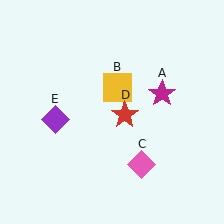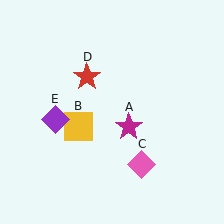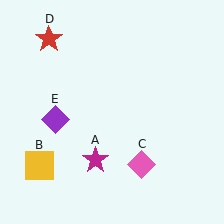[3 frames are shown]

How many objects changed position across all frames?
3 objects changed position: magenta star (object A), yellow square (object B), red star (object D).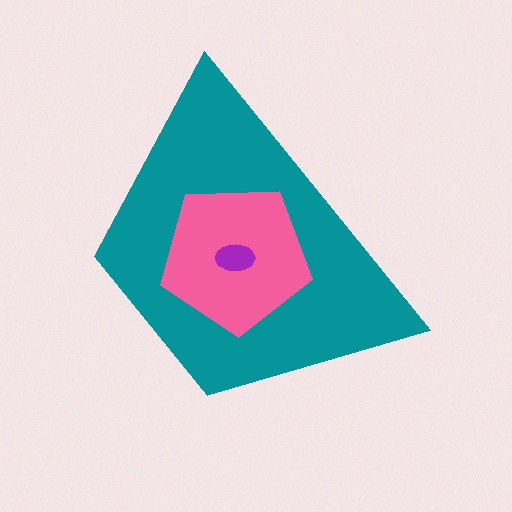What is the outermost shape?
The teal trapezoid.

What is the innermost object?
The purple ellipse.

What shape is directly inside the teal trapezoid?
The pink pentagon.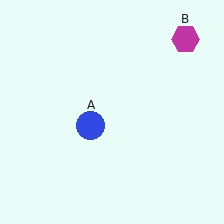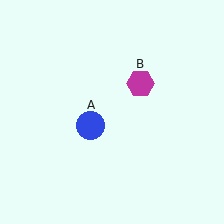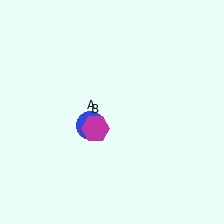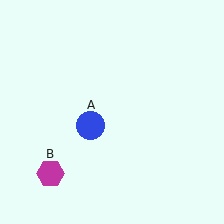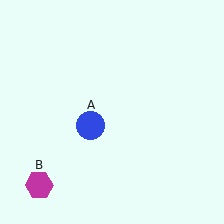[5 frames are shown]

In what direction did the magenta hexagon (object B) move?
The magenta hexagon (object B) moved down and to the left.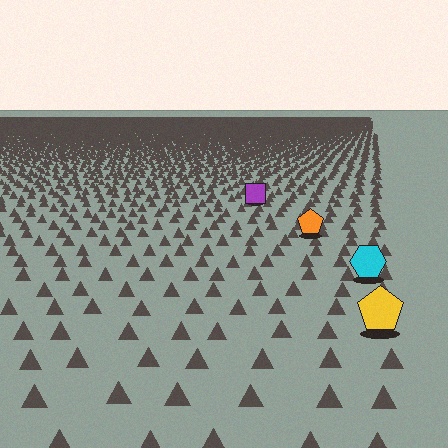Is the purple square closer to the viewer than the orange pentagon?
No. The orange pentagon is closer — you can tell from the texture gradient: the ground texture is coarser near it.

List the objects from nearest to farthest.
From nearest to farthest: the yellow pentagon, the cyan hexagon, the orange pentagon, the purple square.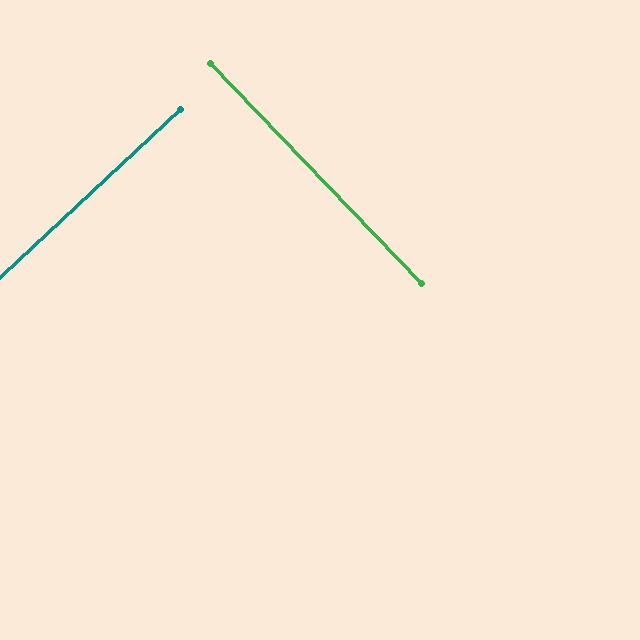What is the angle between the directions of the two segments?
Approximately 89 degrees.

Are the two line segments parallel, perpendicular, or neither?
Perpendicular — they meet at approximately 89°.